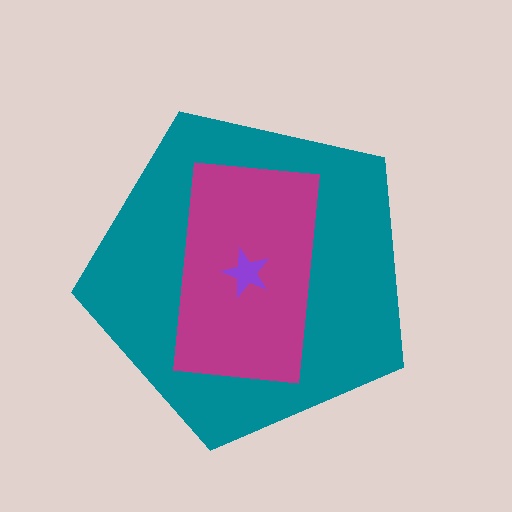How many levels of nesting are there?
3.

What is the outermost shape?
The teal pentagon.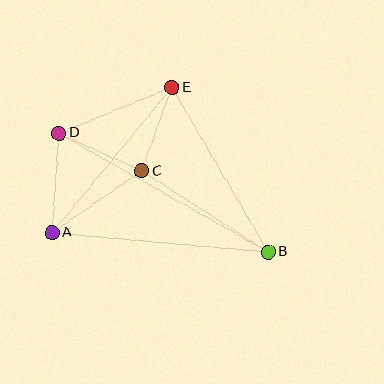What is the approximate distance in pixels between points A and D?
The distance between A and D is approximately 100 pixels.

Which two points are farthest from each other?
Points B and D are farthest from each other.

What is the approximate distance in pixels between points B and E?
The distance between B and E is approximately 190 pixels.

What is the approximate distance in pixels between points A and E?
The distance between A and E is approximately 189 pixels.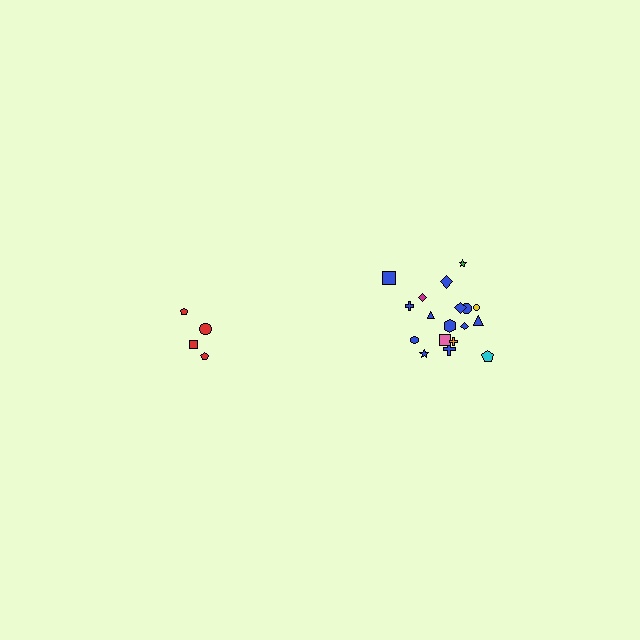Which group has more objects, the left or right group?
The right group.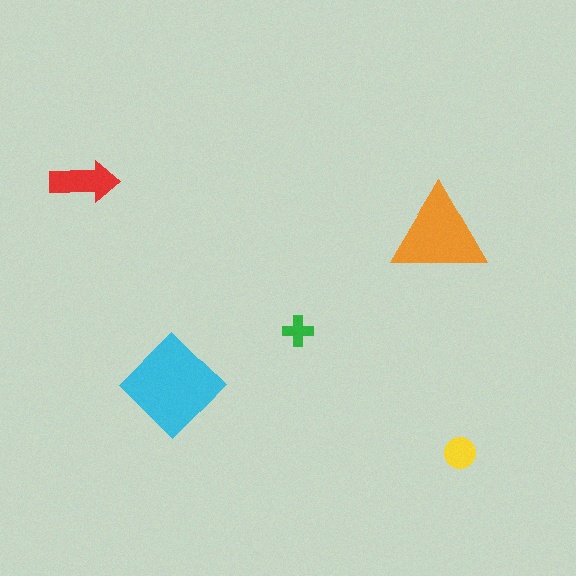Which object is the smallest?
The green cross.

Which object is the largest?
The cyan diamond.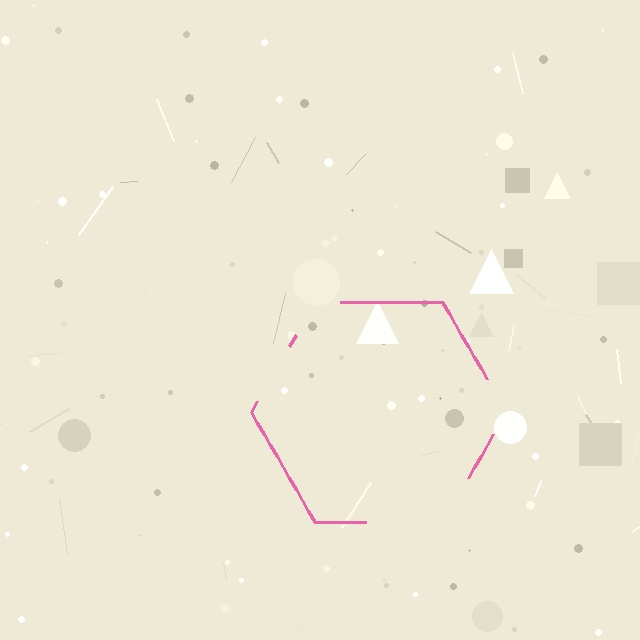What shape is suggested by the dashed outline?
The dashed outline suggests a hexagon.